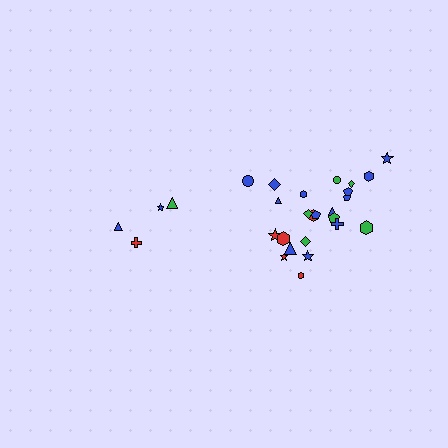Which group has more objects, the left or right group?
The right group.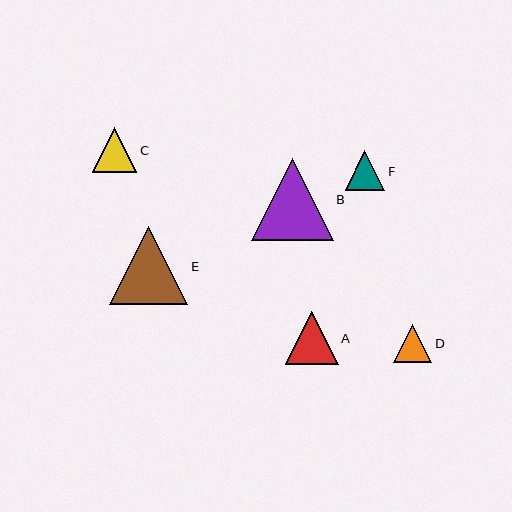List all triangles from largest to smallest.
From largest to smallest: B, E, A, C, F, D.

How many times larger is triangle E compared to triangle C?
Triangle E is approximately 1.7 times the size of triangle C.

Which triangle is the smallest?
Triangle D is the smallest with a size of approximately 38 pixels.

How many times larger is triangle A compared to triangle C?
Triangle A is approximately 1.2 times the size of triangle C.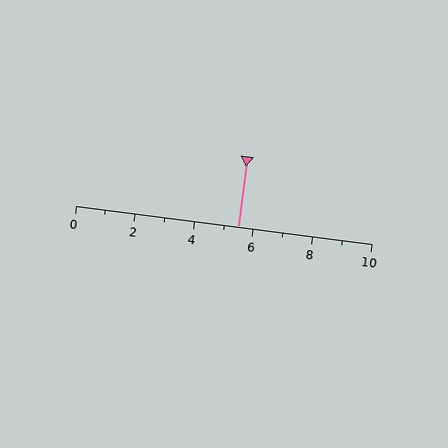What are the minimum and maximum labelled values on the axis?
The axis runs from 0 to 10.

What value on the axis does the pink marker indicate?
The marker indicates approximately 5.5.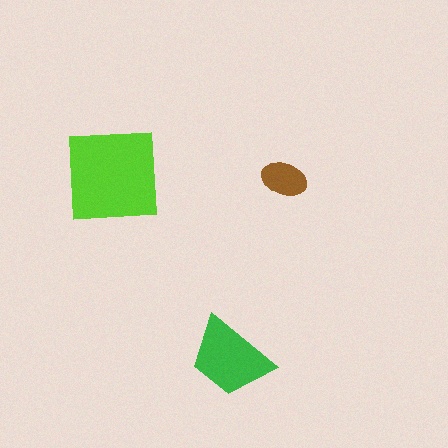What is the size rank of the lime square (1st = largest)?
1st.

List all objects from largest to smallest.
The lime square, the green trapezoid, the brown ellipse.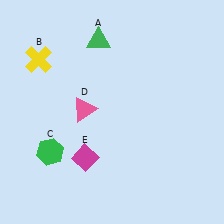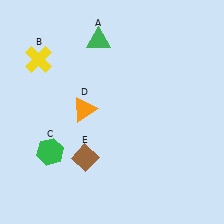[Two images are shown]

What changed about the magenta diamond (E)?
In Image 1, E is magenta. In Image 2, it changed to brown.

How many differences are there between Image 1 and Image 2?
There are 2 differences between the two images.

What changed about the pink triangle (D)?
In Image 1, D is pink. In Image 2, it changed to orange.